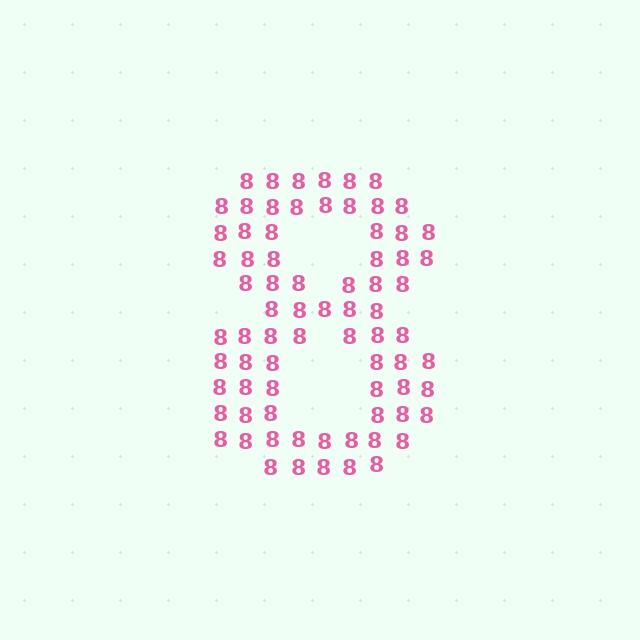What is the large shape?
The large shape is the digit 8.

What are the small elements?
The small elements are digit 8's.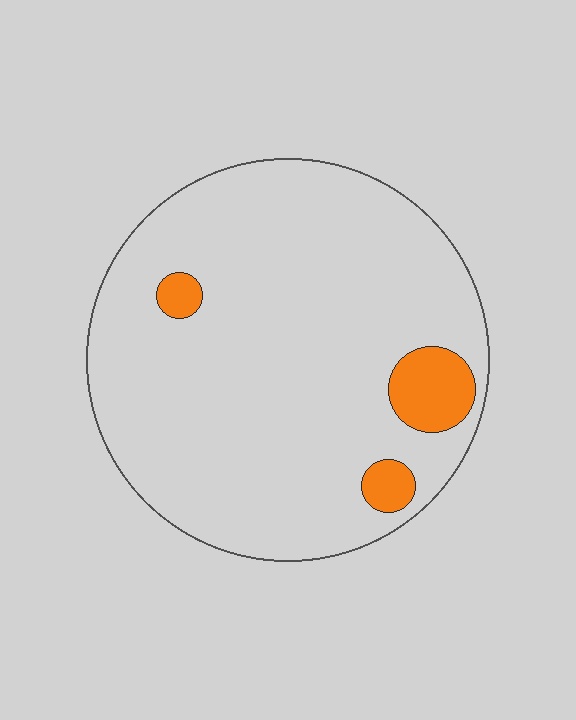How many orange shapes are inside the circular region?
3.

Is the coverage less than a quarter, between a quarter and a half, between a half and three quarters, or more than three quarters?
Less than a quarter.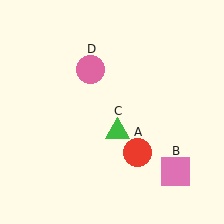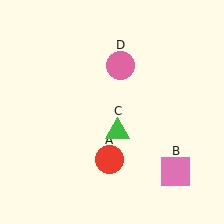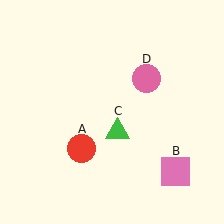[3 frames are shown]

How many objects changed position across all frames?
2 objects changed position: red circle (object A), pink circle (object D).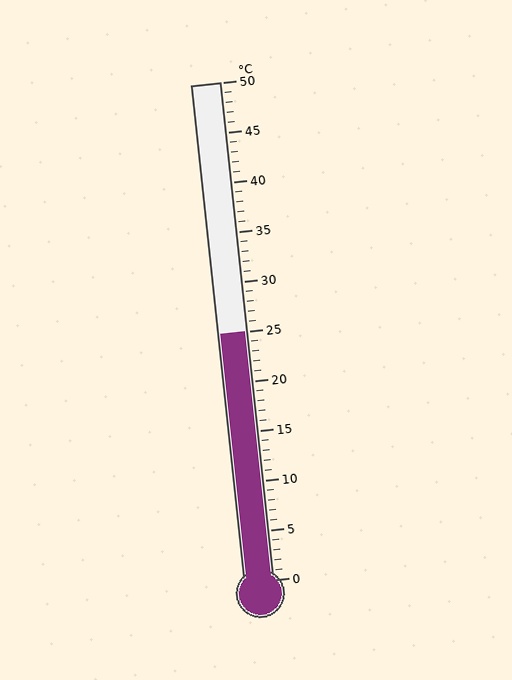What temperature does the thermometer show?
The thermometer shows approximately 25°C.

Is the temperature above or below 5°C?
The temperature is above 5°C.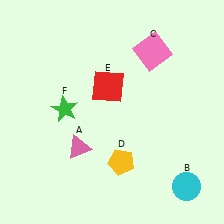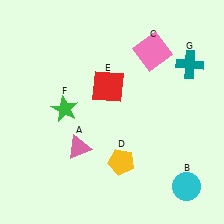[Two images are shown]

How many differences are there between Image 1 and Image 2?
There is 1 difference between the two images.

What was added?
A teal cross (G) was added in Image 2.